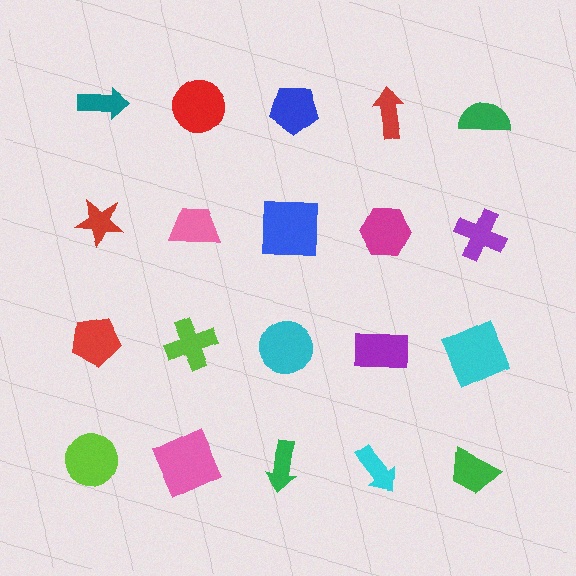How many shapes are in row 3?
5 shapes.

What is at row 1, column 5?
A green semicircle.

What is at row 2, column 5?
A purple cross.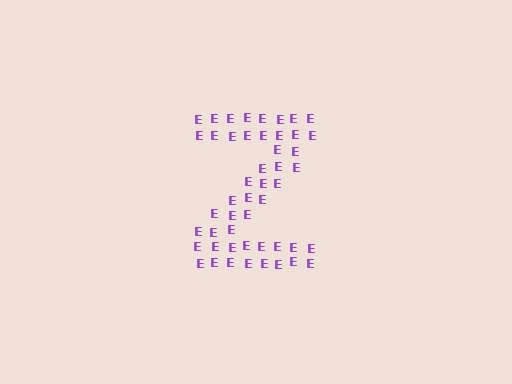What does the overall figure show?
The overall figure shows the letter Z.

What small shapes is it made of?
It is made of small letter E's.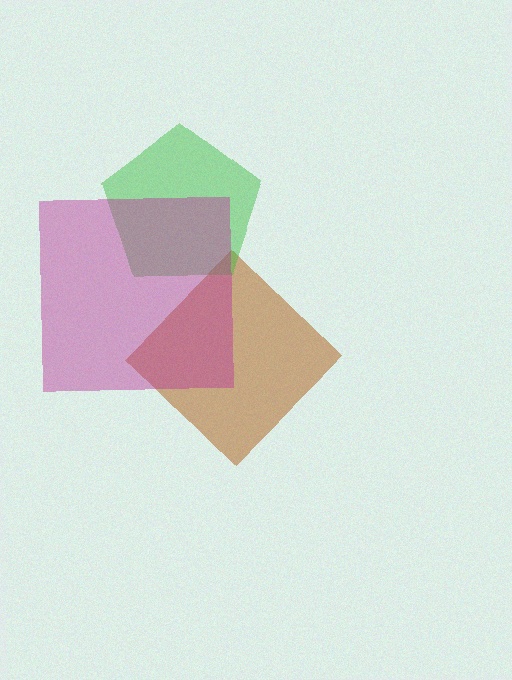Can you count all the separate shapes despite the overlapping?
Yes, there are 3 separate shapes.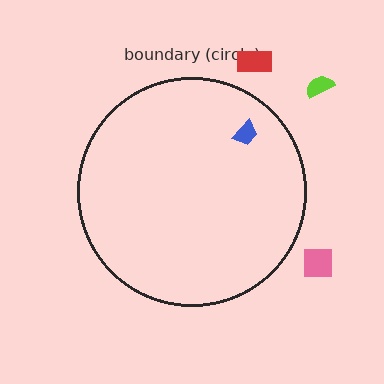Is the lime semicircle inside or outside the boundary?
Outside.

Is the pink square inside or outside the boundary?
Outside.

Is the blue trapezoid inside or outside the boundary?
Inside.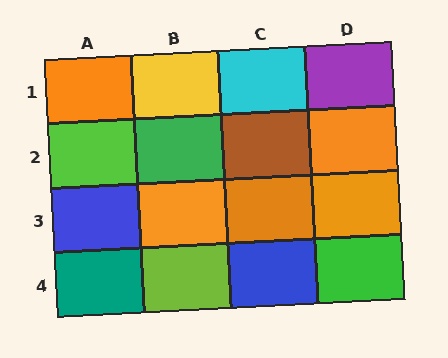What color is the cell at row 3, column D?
Orange.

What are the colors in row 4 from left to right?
Teal, lime, blue, green.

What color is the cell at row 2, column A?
Lime.